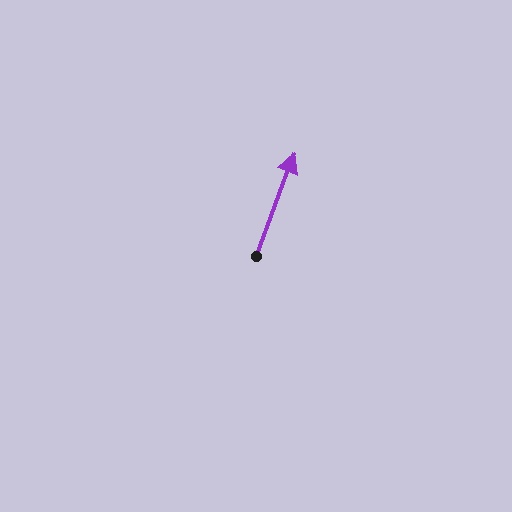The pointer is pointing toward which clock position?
Roughly 1 o'clock.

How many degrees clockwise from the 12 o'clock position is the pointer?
Approximately 20 degrees.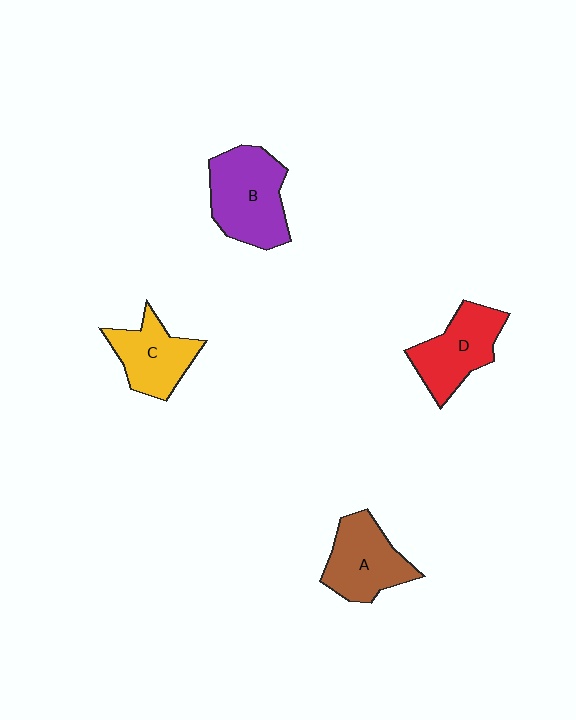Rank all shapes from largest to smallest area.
From largest to smallest: B (purple), A (brown), D (red), C (yellow).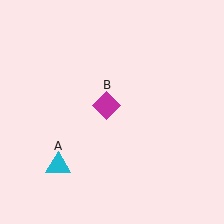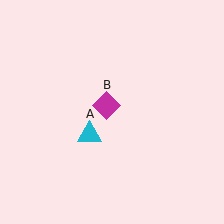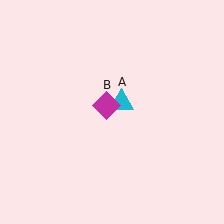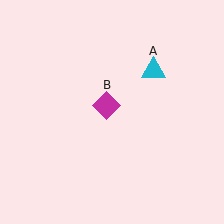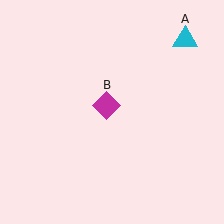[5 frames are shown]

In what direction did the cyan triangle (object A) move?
The cyan triangle (object A) moved up and to the right.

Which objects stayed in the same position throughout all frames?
Magenta diamond (object B) remained stationary.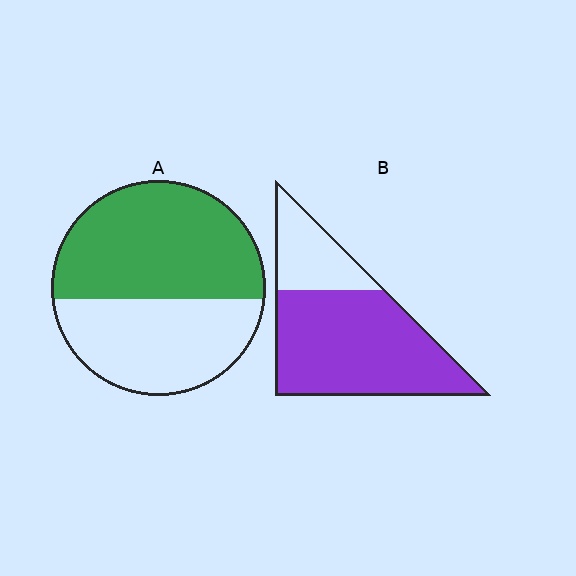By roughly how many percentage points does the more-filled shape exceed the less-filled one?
By roughly 15 percentage points (B over A).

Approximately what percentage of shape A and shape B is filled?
A is approximately 55% and B is approximately 75%.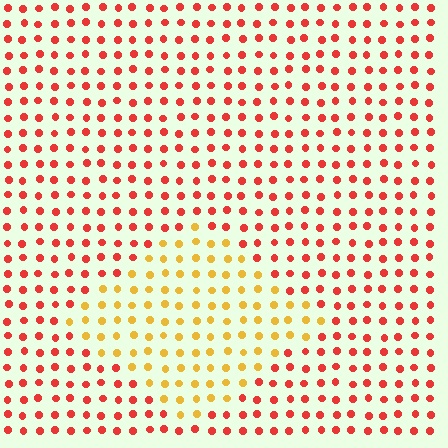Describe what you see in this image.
The image is filled with small red elements in a uniform arrangement. A diamond-shaped region is visible where the elements are tinted to a slightly different hue, forming a subtle color boundary.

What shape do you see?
I see a diamond.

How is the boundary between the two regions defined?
The boundary is defined purely by a slight shift in hue (about 44 degrees). Spacing, size, and orientation are identical on both sides.